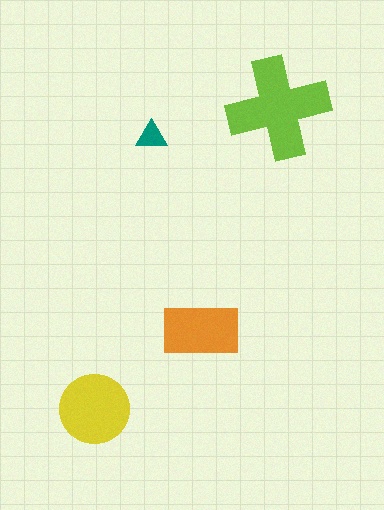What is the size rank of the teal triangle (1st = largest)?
4th.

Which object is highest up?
The lime cross is topmost.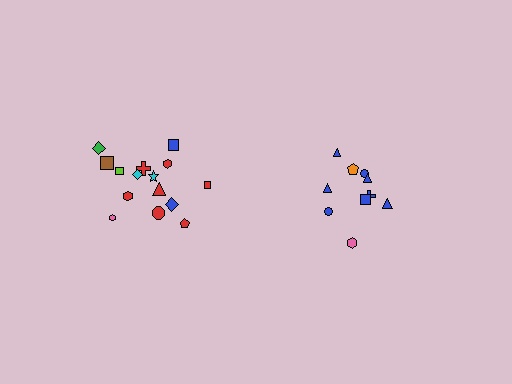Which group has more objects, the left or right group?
The left group.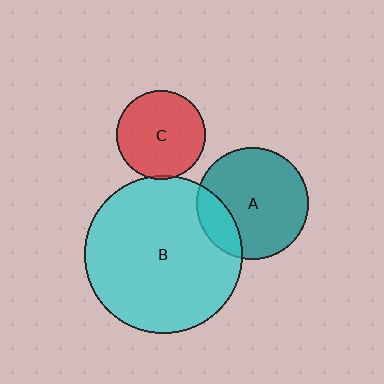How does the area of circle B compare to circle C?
Approximately 3.1 times.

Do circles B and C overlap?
Yes.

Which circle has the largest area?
Circle B (cyan).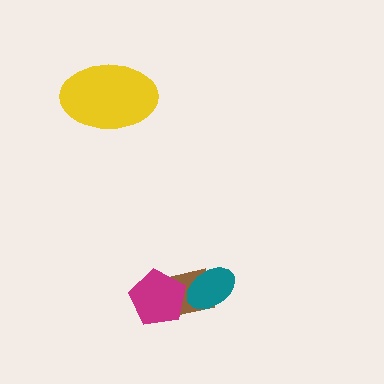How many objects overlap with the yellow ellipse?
0 objects overlap with the yellow ellipse.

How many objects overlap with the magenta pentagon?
1 object overlaps with the magenta pentagon.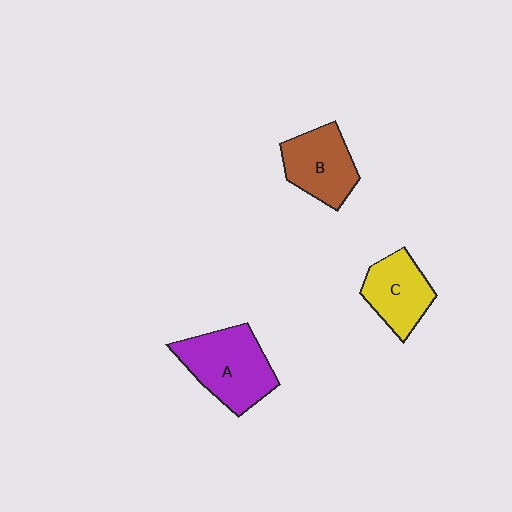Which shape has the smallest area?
Shape C (yellow).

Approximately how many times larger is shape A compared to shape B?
Approximately 1.3 times.